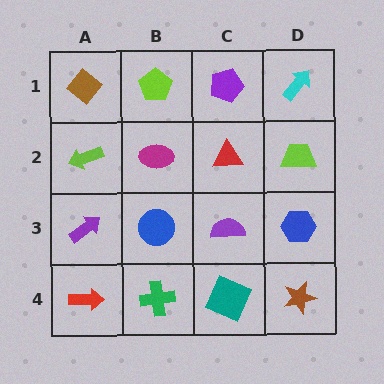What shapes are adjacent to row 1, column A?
A lime arrow (row 2, column A), a lime pentagon (row 1, column B).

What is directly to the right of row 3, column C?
A blue hexagon.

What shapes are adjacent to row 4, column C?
A purple semicircle (row 3, column C), a green cross (row 4, column B), a brown star (row 4, column D).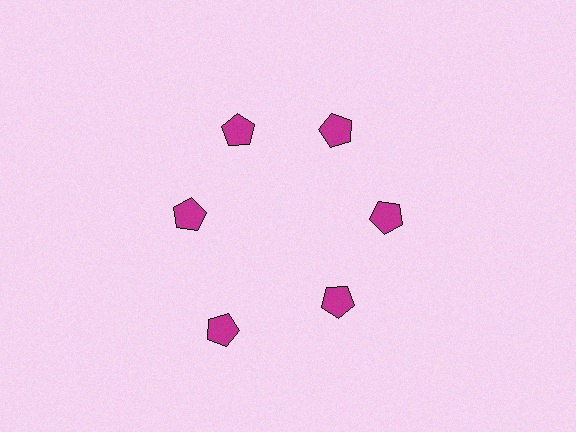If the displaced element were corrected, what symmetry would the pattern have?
It would have 6-fold rotational symmetry — the pattern would map onto itself every 60 degrees.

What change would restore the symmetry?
The symmetry would be restored by moving it inward, back onto the ring so that all 6 pentagons sit at equal angles and equal distance from the center.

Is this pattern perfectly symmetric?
No. The 6 magenta pentagons are arranged in a ring, but one element near the 7 o'clock position is pushed outward from the center, breaking the 6-fold rotational symmetry.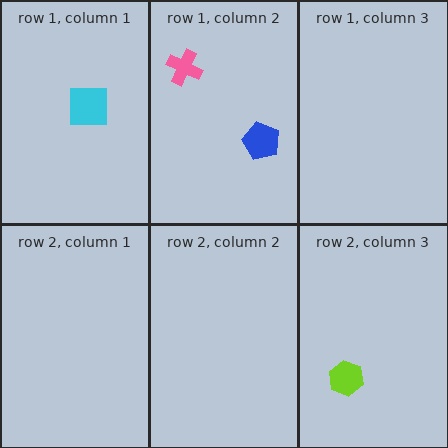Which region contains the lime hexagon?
The row 2, column 3 region.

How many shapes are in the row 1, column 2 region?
2.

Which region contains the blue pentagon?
The row 1, column 2 region.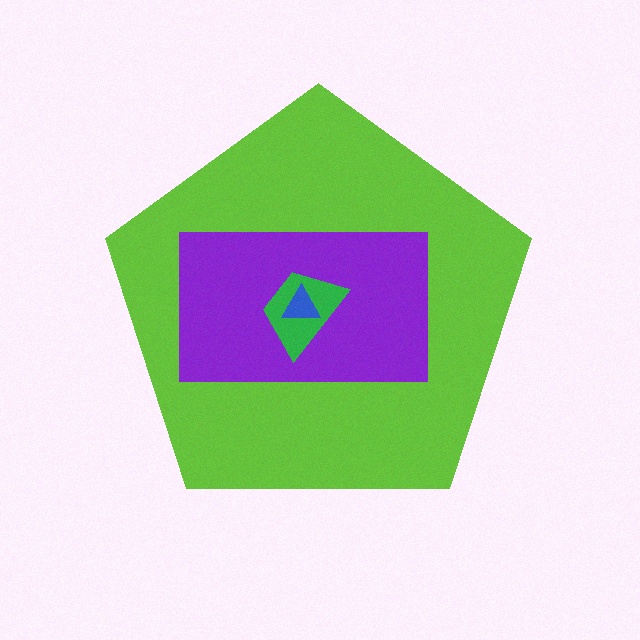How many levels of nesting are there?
4.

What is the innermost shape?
The blue triangle.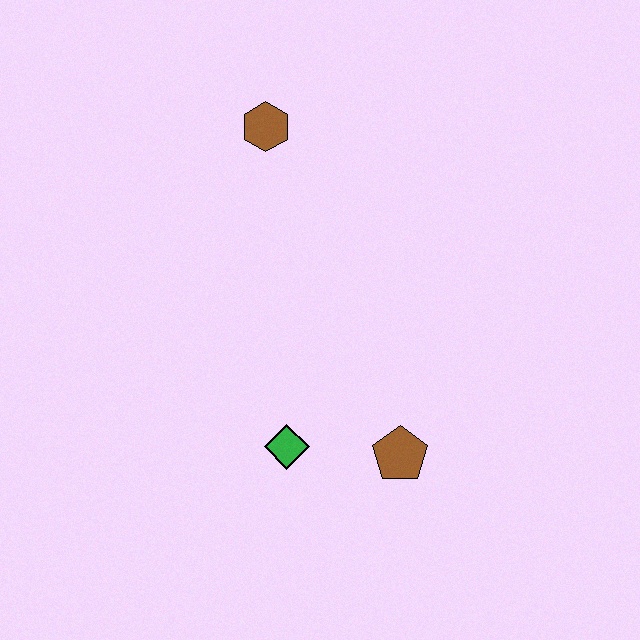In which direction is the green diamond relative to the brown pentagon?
The green diamond is to the left of the brown pentagon.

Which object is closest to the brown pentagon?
The green diamond is closest to the brown pentagon.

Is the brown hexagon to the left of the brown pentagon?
Yes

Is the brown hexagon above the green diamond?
Yes